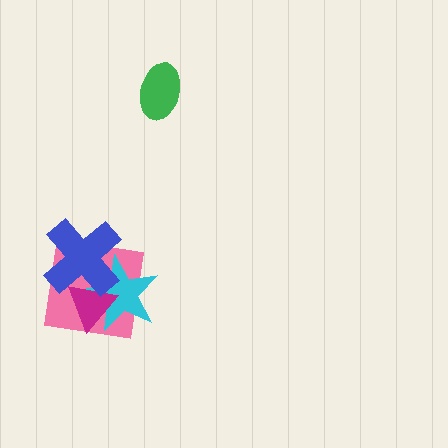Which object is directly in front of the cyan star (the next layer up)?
The magenta triangle is directly in front of the cyan star.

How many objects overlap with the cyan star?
3 objects overlap with the cyan star.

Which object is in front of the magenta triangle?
The blue cross is in front of the magenta triangle.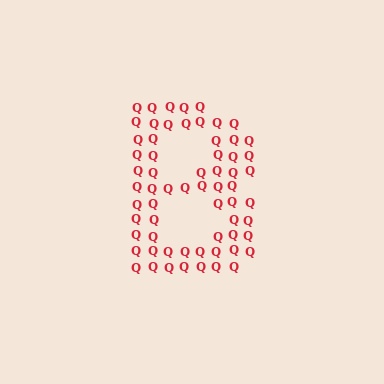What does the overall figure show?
The overall figure shows the letter B.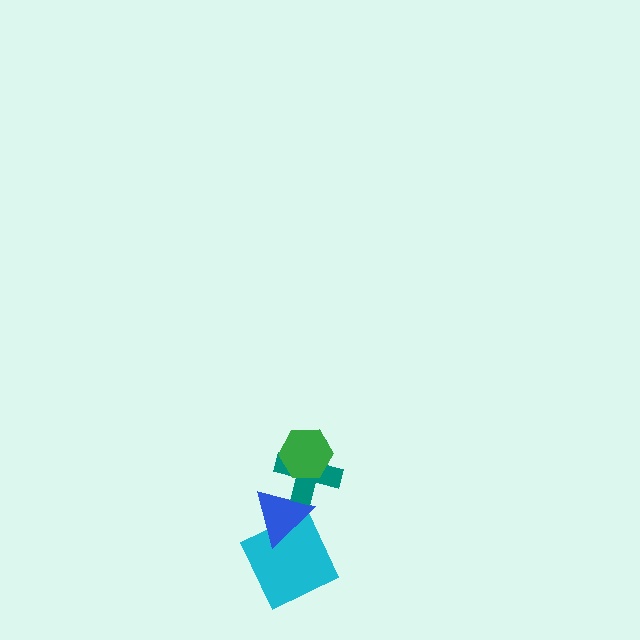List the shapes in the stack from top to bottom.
From top to bottom: the green hexagon, the teal cross, the blue triangle, the cyan square.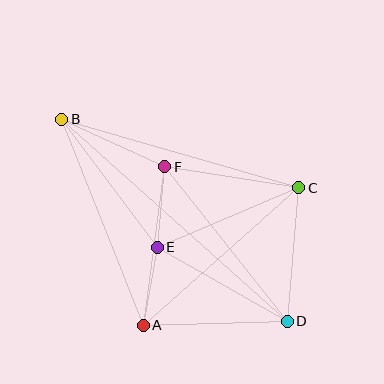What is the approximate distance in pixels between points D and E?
The distance between D and E is approximately 149 pixels.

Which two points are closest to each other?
Points A and E are closest to each other.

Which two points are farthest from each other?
Points B and D are farthest from each other.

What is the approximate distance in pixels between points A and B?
The distance between A and B is approximately 221 pixels.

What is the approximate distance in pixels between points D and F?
The distance between D and F is approximately 197 pixels.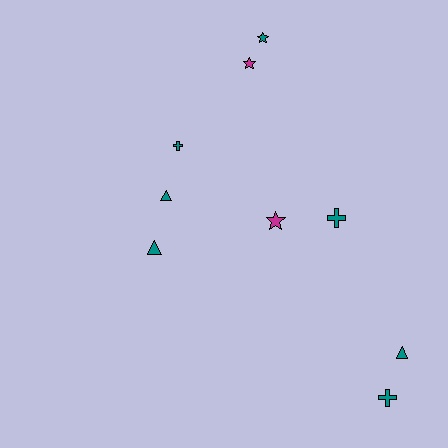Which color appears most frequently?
Teal, with 7 objects.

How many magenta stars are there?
There are 2 magenta stars.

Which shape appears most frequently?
Star, with 3 objects.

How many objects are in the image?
There are 9 objects.